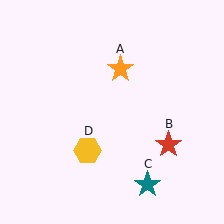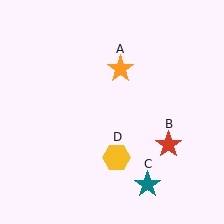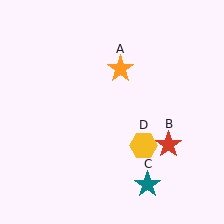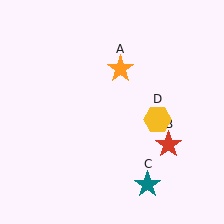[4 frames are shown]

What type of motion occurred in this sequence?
The yellow hexagon (object D) rotated counterclockwise around the center of the scene.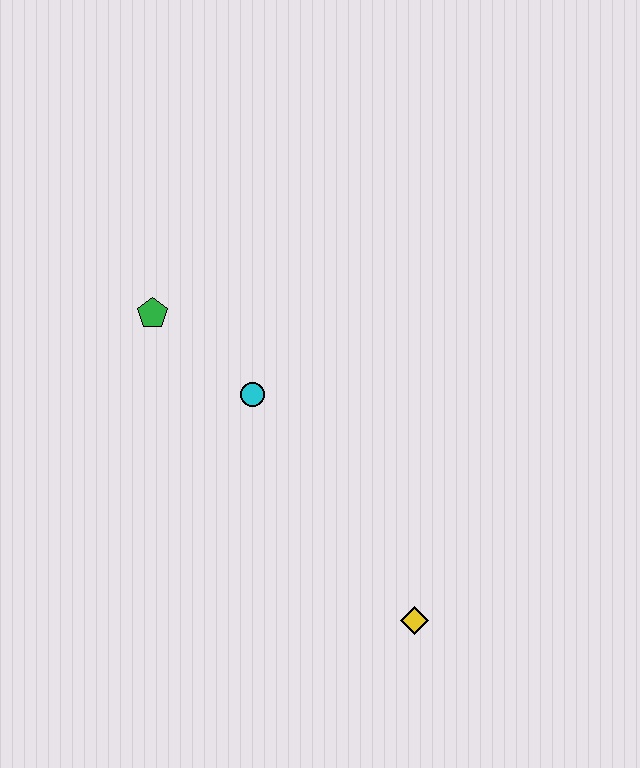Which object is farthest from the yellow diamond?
The green pentagon is farthest from the yellow diamond.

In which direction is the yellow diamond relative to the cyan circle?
The yellow diamond is below the cyan circle.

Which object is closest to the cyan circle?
The green pentagon is closest to the cyan circle.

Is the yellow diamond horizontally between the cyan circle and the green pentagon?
No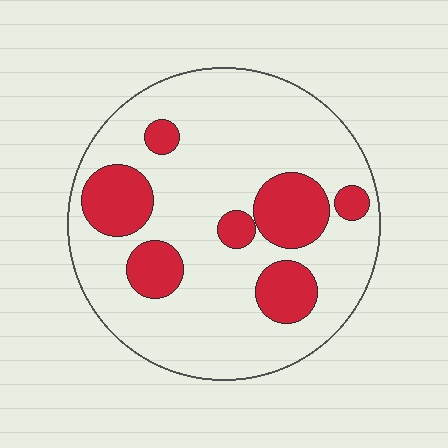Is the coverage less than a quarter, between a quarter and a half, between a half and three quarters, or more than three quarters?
Less than a quarter.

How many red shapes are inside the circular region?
7.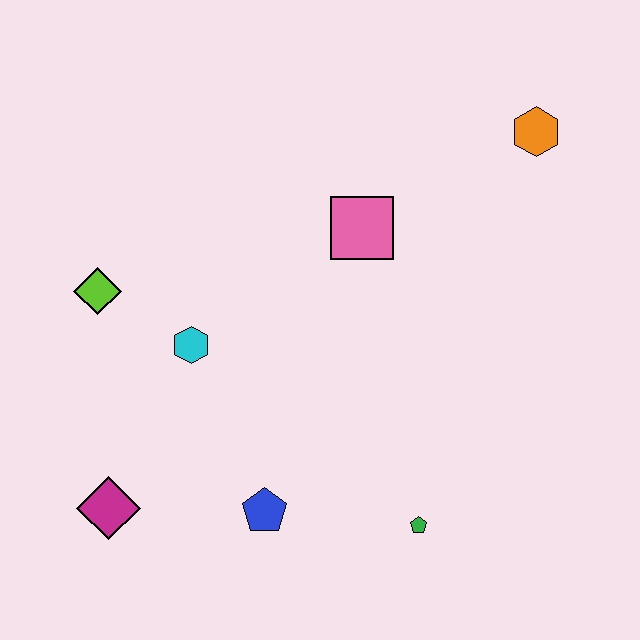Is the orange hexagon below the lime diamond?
No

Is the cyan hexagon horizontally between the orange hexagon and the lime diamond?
Yes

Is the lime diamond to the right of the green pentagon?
No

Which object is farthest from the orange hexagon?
The magenta diamond is farthest from the orange hexagon.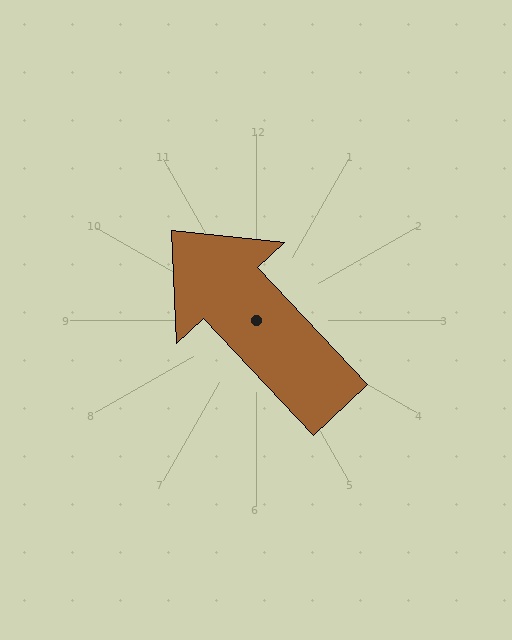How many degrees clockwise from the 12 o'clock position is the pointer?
Approximately 317 degrees.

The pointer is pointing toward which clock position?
Roughly 11 o'clock.